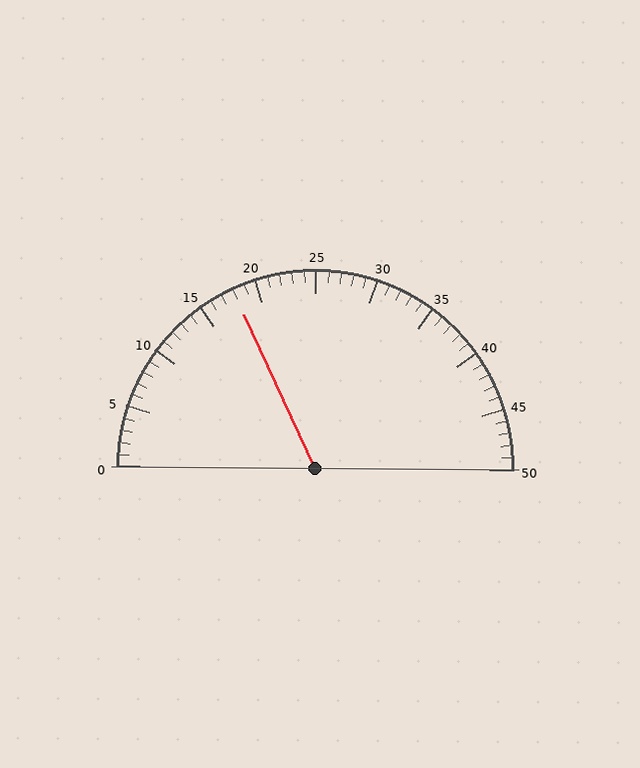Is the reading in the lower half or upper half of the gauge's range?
The reading is in the lower half of the range (0 to 50).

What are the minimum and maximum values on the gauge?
The gauge ranges from 0 to 50.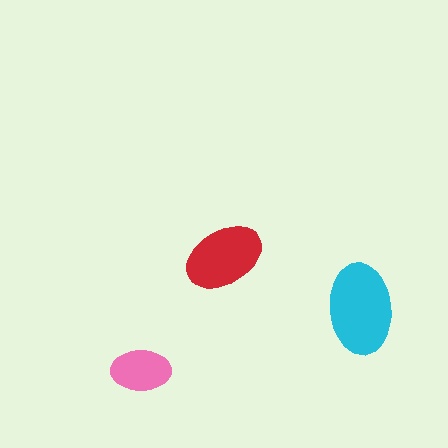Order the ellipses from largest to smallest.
the cyan one, the red one, the pink one.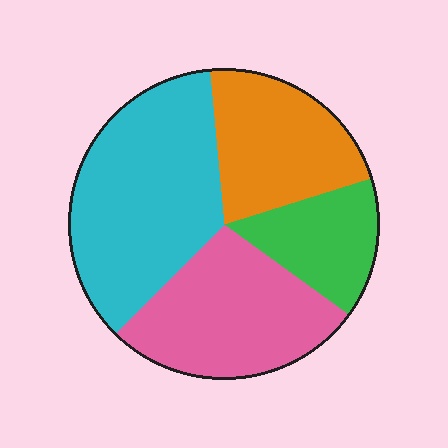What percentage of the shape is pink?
Pink covers 27% of the shape.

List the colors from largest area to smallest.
From largest to smallest: cyan, pink, orange, green.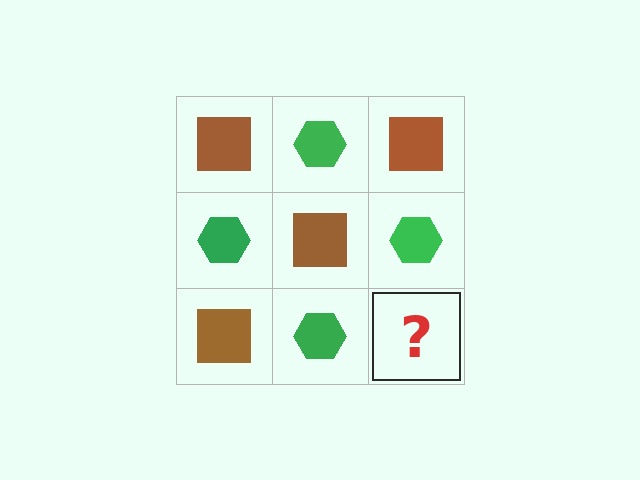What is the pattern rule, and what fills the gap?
The rule is that it alternates brown square and green hexagon in a checkerboard pattern. The gap should be filled with a brown square.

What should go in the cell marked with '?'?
The missing cell should contain a brown square.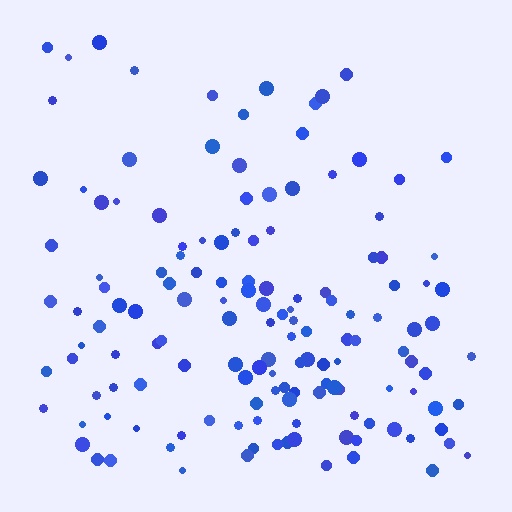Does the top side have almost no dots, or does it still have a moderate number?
Still a moderate number, just noticeably fewer than the bottom.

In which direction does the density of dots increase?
From top to bottom, with the bottom side densest.